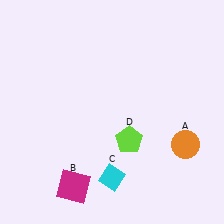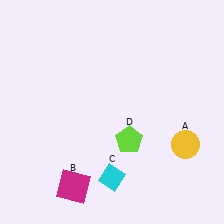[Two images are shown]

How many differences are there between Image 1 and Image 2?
There is 1 difference between the two images.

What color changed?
The circle (A) changed from orange in Image 1 to yellow in Image 2.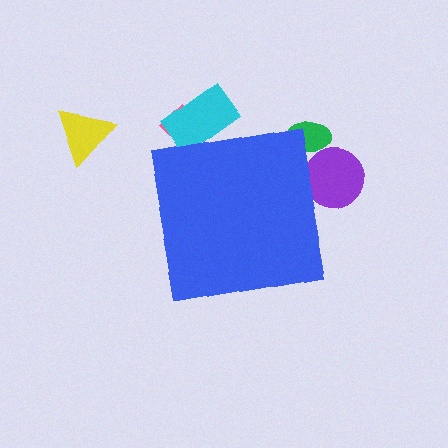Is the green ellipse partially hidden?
Yes, the green ellipse is partially hidden behind the blue square.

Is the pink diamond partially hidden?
Yes, the pink diamond is partially hidden behind the blue square.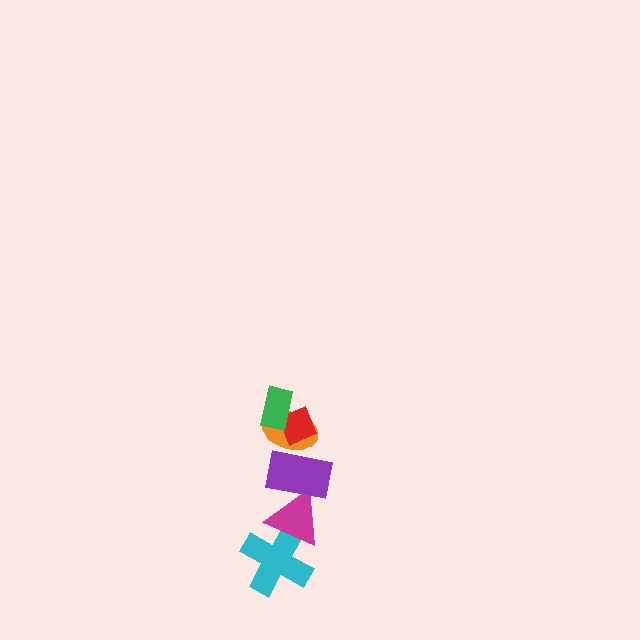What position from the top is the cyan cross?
The cyan cross is 6th from the top.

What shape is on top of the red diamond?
The green rectangle is on top of the red diamond.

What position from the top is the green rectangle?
The green rectangle is 1st from the top.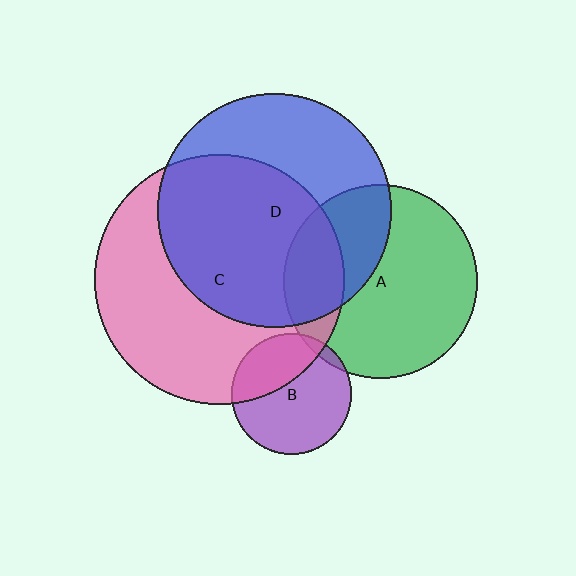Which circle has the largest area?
Circle C (pink).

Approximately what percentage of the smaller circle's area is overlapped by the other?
Approximately 20%.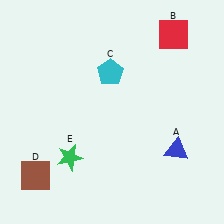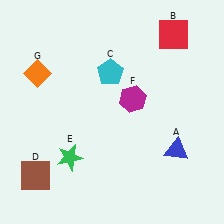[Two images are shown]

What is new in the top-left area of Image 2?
An orange diamond (G) was added in the top-left area of Image 2.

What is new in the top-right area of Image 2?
A magenta hexagon (F) was added in the top-right area of Image 2.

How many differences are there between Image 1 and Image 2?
There are 2 differences between the two images.